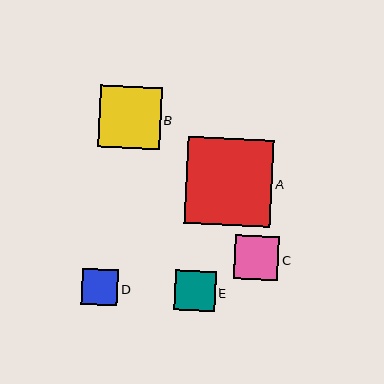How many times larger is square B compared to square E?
Square B is approximately 1.5 times the size of square E.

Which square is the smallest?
Square D is the smallest with a size of approximately 36 pixels.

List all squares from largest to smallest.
From largest to smallest: A, B, C, E, D.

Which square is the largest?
Square A is the largest with a size of approximately 86 pixels.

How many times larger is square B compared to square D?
Square B is approximately 1.7 times the size of square D.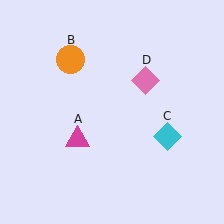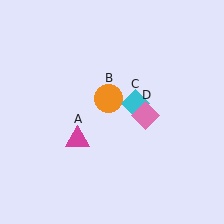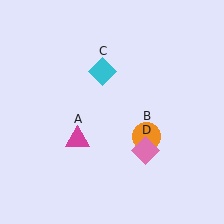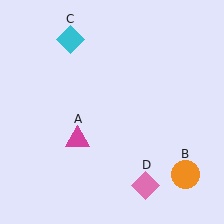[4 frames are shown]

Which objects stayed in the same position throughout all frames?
Magenta triangle (object A) remained stationary.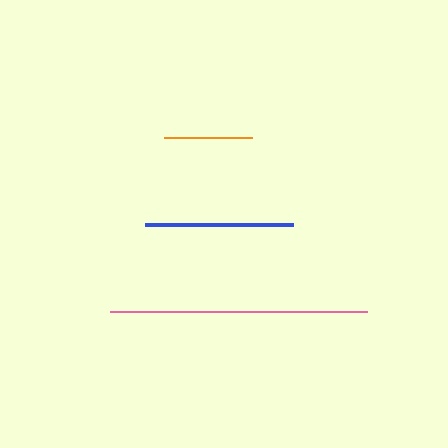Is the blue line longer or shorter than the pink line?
The pink line is longer than the blue line.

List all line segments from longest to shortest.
From longest to shortest: pink, blue, orange.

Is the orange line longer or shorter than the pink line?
The pink line is longer than the orange line.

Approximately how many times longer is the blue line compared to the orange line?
The blue line is approximately 1.7 times the length of the orange line.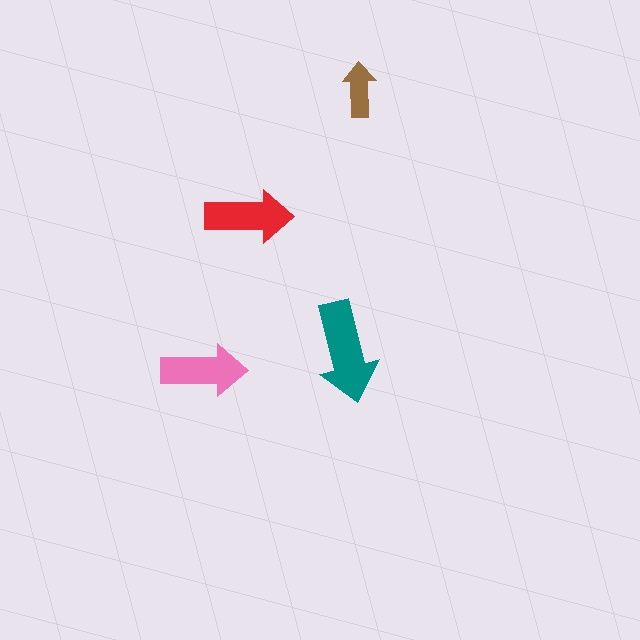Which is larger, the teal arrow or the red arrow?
The teal one.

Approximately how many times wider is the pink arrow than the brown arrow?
About 1.5 times wider.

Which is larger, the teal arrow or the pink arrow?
The teal one.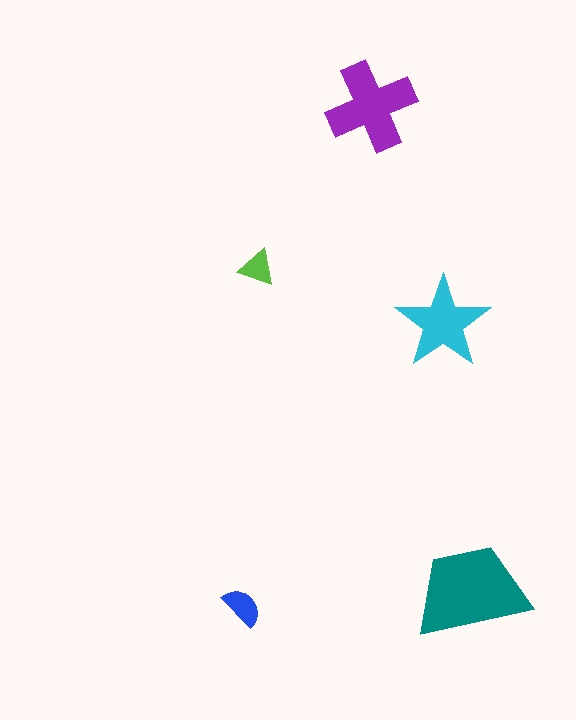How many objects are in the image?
There are 5 objects in the image.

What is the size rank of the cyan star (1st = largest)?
3rd.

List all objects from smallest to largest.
The lime triangle, the blue semicircle, the cyan star, the purple cross, the teal trapezoid.